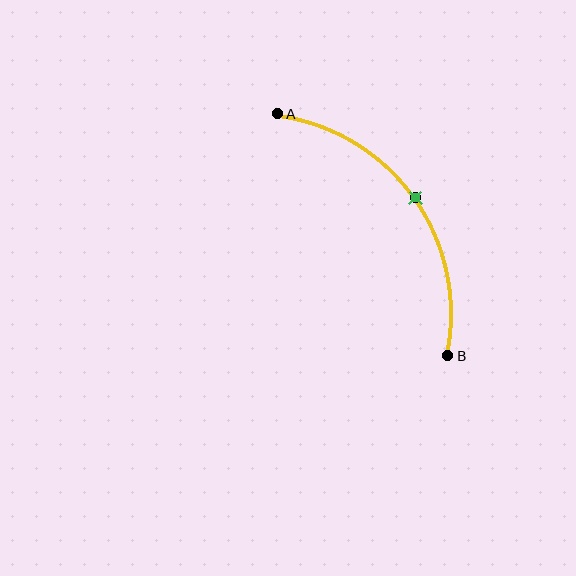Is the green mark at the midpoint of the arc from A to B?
Yes. The green mark lies on the arc at equal arc-length from both A and B — it is the arc midpoint.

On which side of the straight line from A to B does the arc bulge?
The arc bulges above and to the right of the straight line connecting A and B.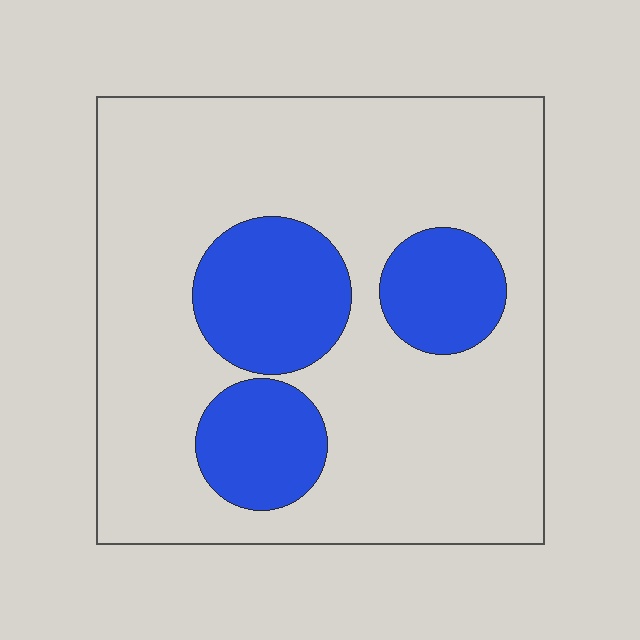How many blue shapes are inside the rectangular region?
3.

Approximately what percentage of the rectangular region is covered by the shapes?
Approximately 25%.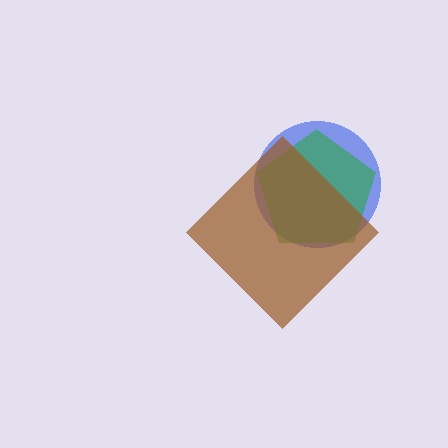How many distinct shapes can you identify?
There are 3 distinct shapes: a blue circle, a green pentagon, a brown diamond.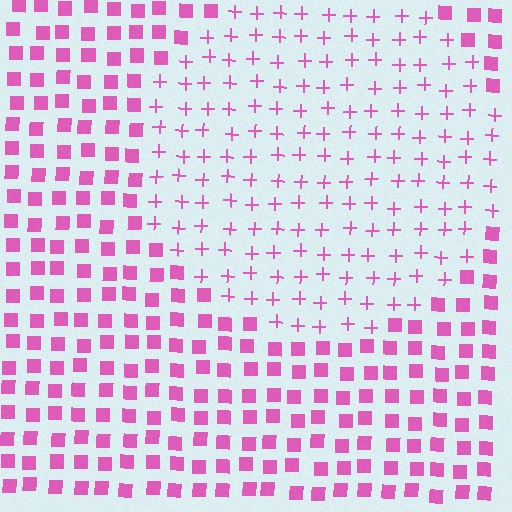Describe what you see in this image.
The image is filled with small pink elements arranged in a uniform grid. A circle-shaped region contains plus signs, while the surrounding area contains squares. The boundary is defined purely by the change in element shape.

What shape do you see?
I see a circle.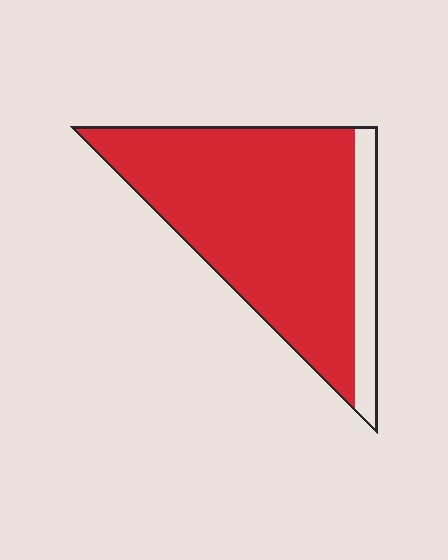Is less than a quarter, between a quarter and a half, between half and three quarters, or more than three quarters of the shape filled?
More than three quarters.